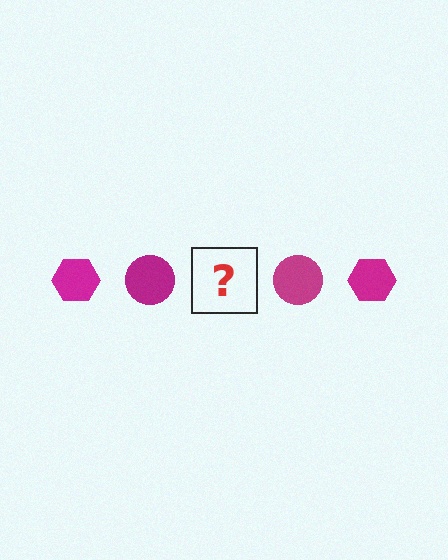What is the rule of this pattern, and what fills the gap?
The rule is that the pattern cycles through hexagon, circle shapes in magenta. The gap should be filled with a magenta hexagon.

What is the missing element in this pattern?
The missing element is a magenta hexagon.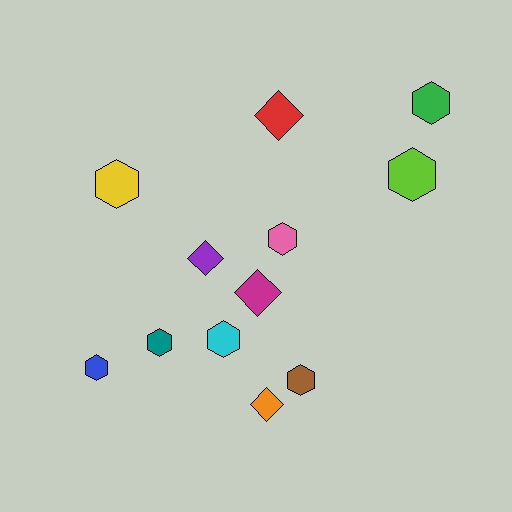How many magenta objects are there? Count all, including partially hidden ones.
There is 1 magenta object.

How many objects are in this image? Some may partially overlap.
There are 12 objects.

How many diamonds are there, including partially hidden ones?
There are 4 diamonds.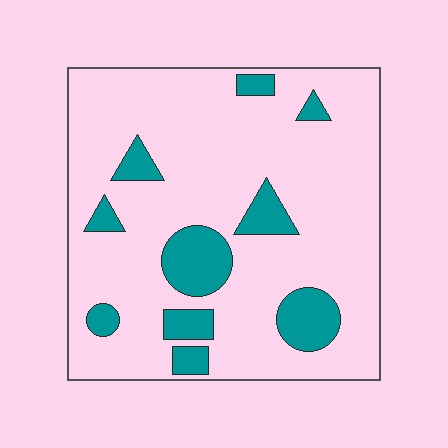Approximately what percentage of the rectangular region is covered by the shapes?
Approximately 15%.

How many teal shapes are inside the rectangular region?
10.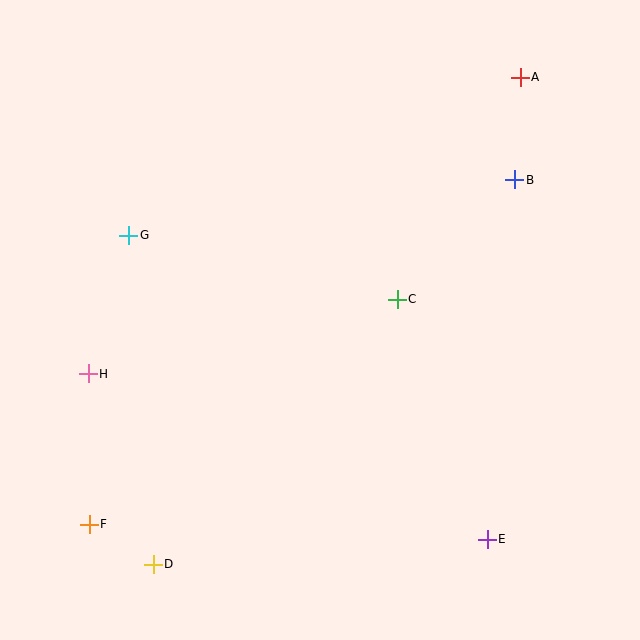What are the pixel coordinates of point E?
Point E is at (487, 539).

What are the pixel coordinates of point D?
Point D is at (153, 564).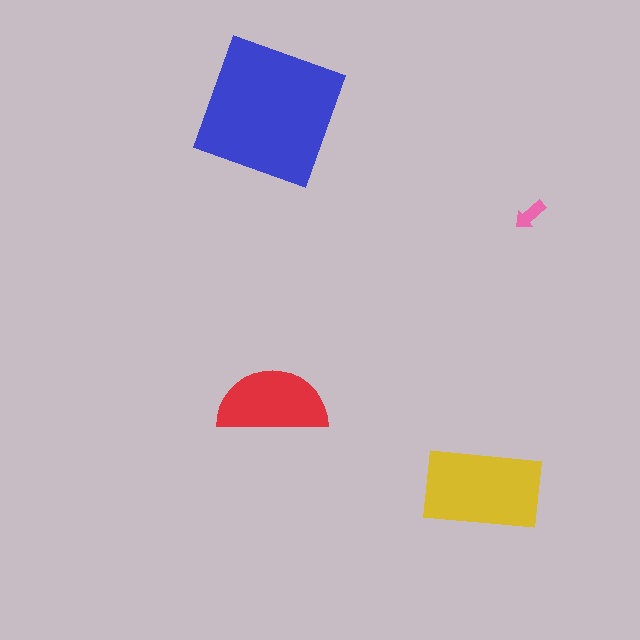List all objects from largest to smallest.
The blue square, the yellow rectangle, the red semicircle, the pink arrow.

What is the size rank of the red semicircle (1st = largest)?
3rd.